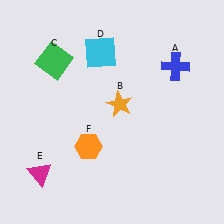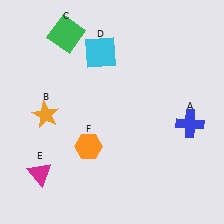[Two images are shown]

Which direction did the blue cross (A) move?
The blue cross (A) moved down.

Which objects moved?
The objects that moved are: the blue cross (A), the orange star (B), the green square (C).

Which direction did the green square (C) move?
The green square (C) moved up.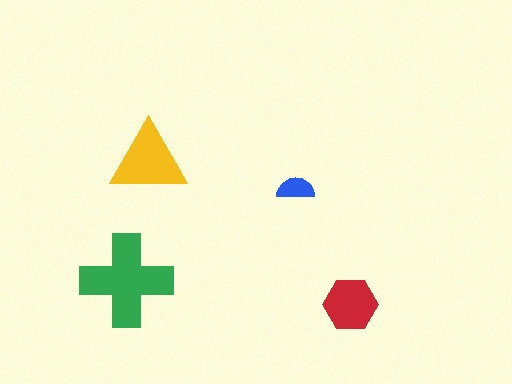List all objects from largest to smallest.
The green cross, the yellow triangle, the red hexagon, the blue semicircle.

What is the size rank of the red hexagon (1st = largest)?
3rd.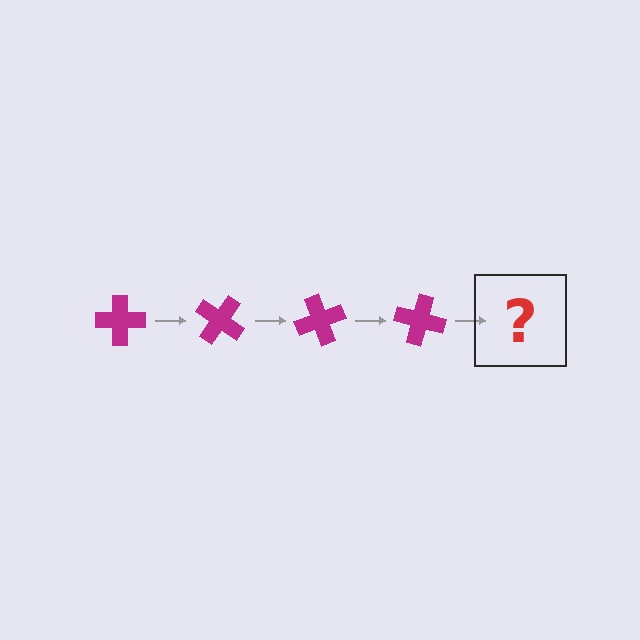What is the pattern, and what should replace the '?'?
The pattern is that the cross rotates 35 degrees each step. The '?' should be a magenta cross rotated 140 degrees.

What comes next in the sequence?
The next element should be a magenta cross rotated 140 degrees.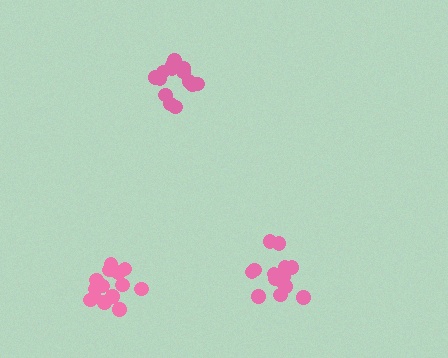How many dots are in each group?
Group 1: 14 dots, Group 2: 16 dots, Group 3: 14 dots (44 total).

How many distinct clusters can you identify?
There are 3 distinct clusters.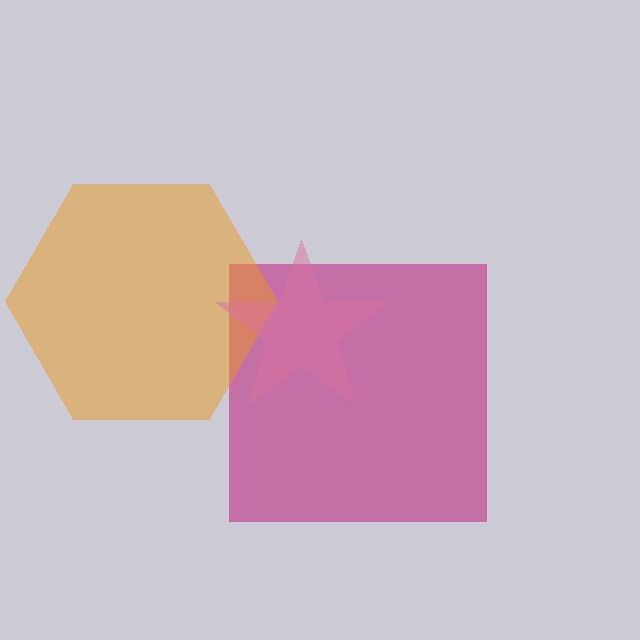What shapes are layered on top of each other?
The layered shapes are: a magenta square, an orange hexagon, a pink star.